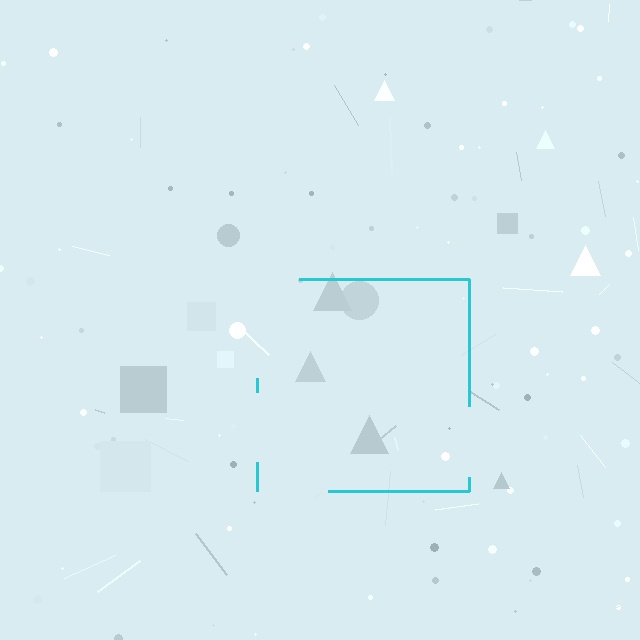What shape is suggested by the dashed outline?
The dashed outline suggests a square.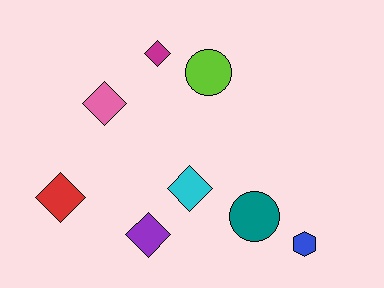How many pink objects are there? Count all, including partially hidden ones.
There is 1 pink object.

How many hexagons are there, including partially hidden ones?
There is 1 hexagon.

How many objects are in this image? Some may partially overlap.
There are 8 objects.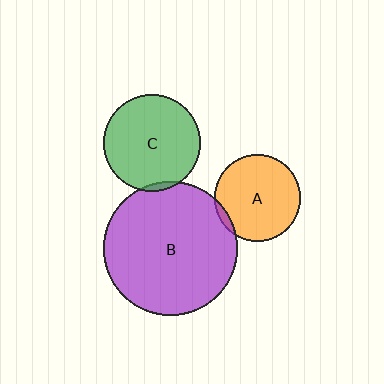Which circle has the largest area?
Circle B (purple).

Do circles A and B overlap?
Yes.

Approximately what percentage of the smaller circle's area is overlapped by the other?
Approximately 5%.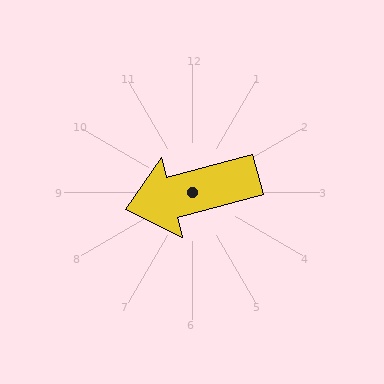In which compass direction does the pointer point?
West.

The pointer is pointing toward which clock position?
Roughly 8 o'clock.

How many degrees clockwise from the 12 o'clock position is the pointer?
Approximately 255 degrees.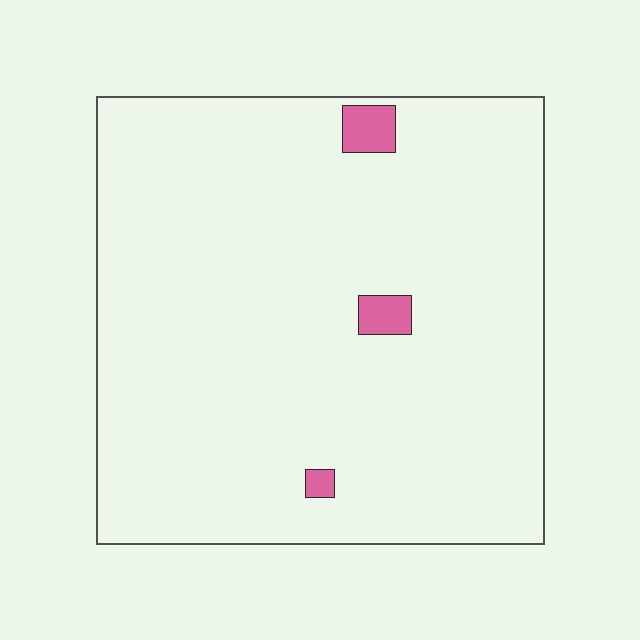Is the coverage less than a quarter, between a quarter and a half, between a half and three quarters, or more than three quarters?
Less than a quarter.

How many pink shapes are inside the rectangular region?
3.